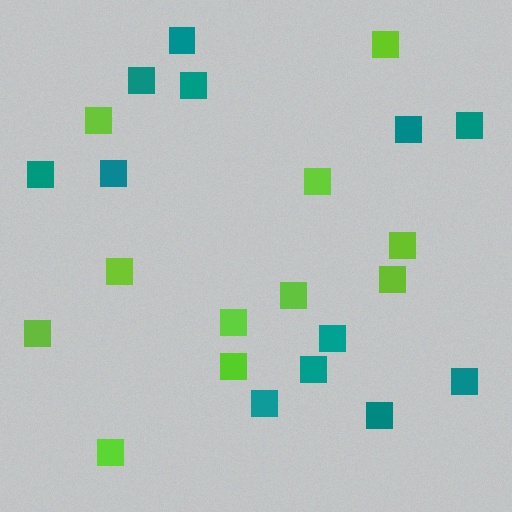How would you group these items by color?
There are 2 groups: one group of lime squares (11) and one group of teal squares (12).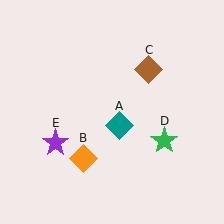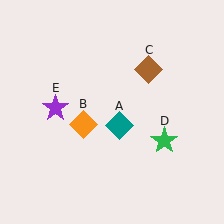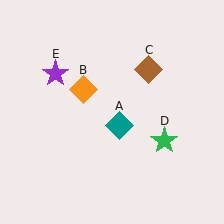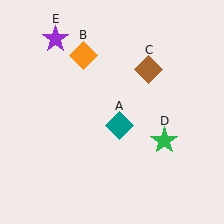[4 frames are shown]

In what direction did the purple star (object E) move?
The purple star (object E) moved up.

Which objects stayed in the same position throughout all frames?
Teal diamond (object A) and brown diamond (object C) and green star (object D) remained stationary.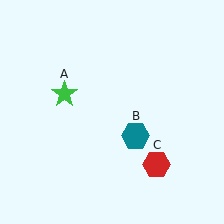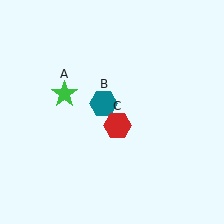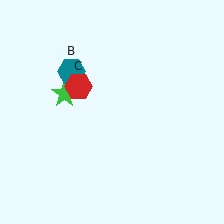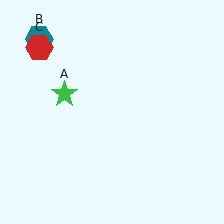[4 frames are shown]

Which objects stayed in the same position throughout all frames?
Green star (object A) remained stationary.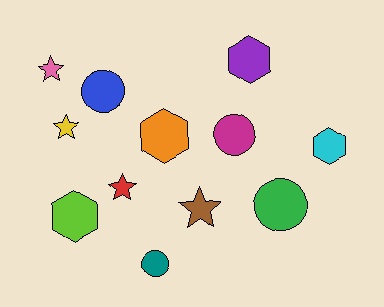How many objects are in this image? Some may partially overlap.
There are 12 objects.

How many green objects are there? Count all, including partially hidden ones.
There is 1 green object.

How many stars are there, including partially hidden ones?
There are 4 stars.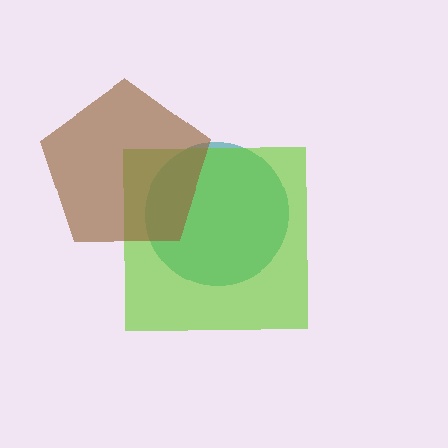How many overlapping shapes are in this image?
There are 3 overlapping shapes in the image.